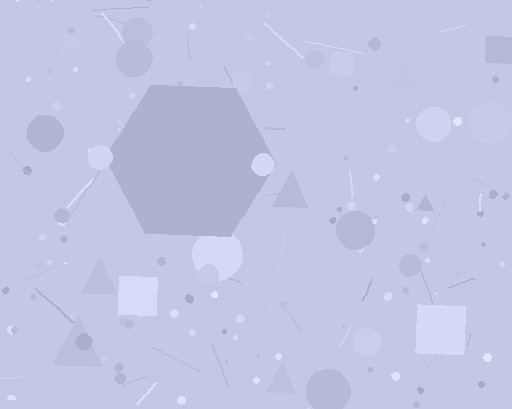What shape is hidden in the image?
A hexagon is hidden in the image.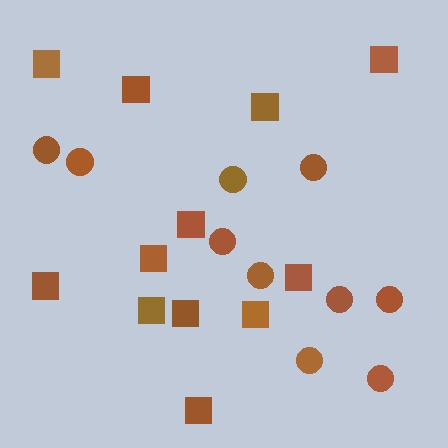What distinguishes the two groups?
There are 2 groups: one group of squares (12) and one group of circles (10).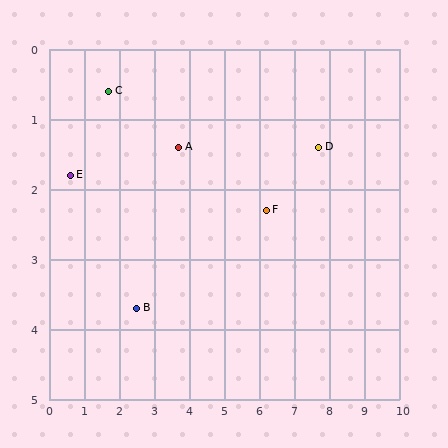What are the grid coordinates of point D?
Point D is at approximately (7.7, 1.4).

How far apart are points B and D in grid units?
Points B and D are about 5.7 grid units apart.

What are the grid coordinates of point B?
Point B is at approximately (2.5, 3.7).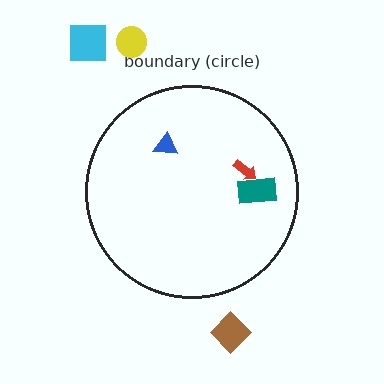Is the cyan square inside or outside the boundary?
Outside.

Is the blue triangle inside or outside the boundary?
Inside.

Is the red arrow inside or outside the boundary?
Inside.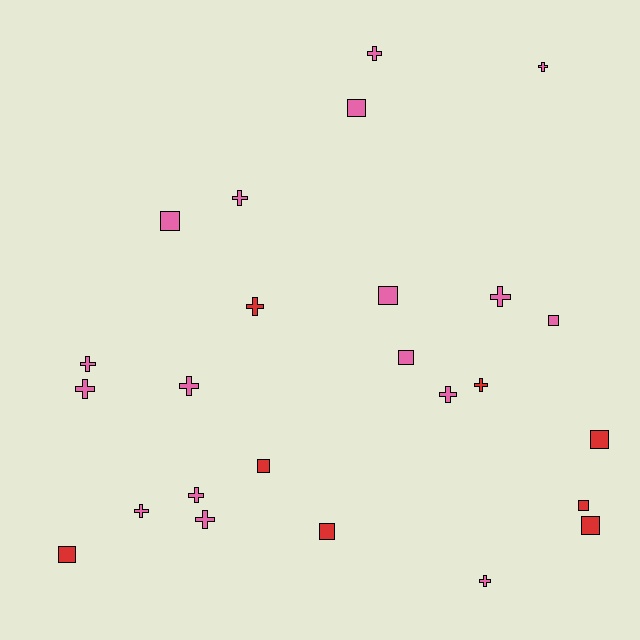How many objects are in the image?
There are 25 objects.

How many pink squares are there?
There are 5 pink squares.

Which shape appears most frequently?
Cross, with 14 objects.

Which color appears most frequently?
Pink, with 17 objects.